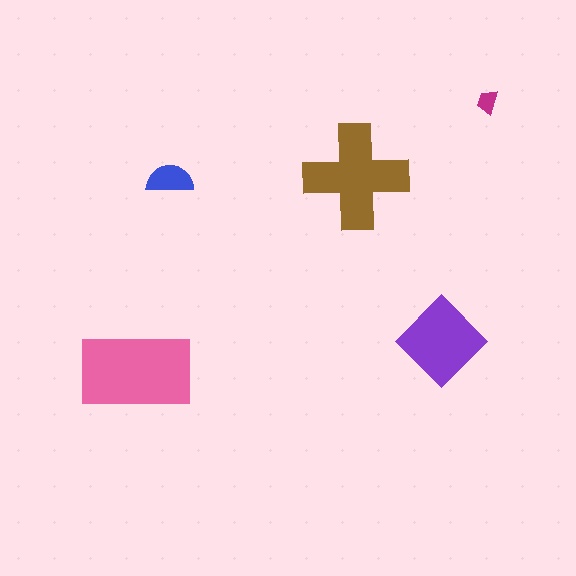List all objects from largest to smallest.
The pink rectangle, the brown cross, the purple diamond, the blue semicircle, the magenta trapezoid.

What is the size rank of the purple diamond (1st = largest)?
3rd.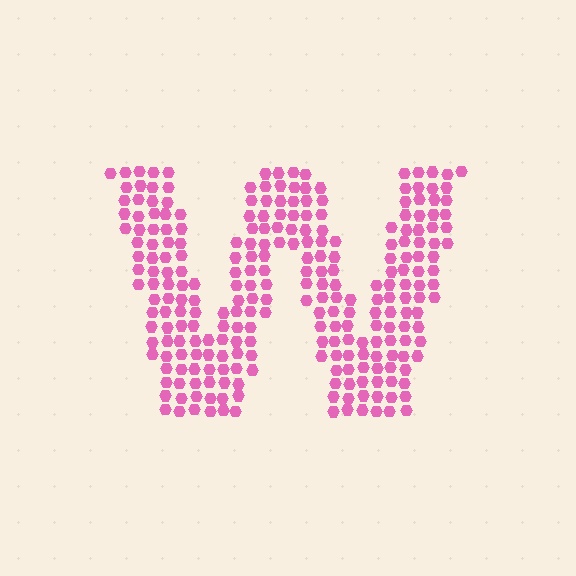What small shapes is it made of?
It is made of small hexagons.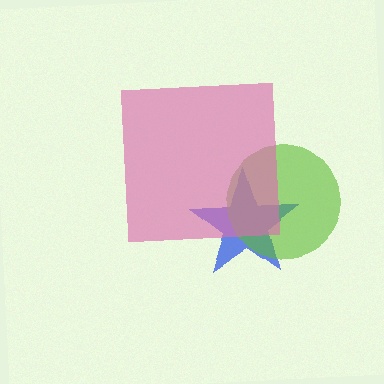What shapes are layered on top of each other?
The layered shapes are: a blue star, a lime circle, a pink square.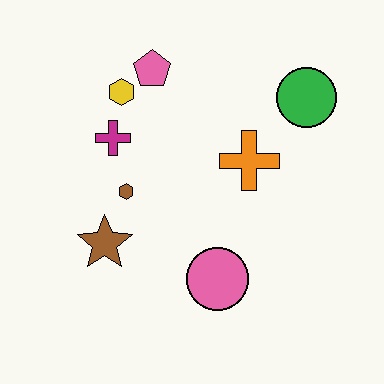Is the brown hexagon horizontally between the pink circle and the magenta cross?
Yes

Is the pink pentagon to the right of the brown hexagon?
Yes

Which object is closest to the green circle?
The orange cross is closest to the green circle.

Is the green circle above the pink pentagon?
No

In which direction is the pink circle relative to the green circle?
The pink circle is below the green circle.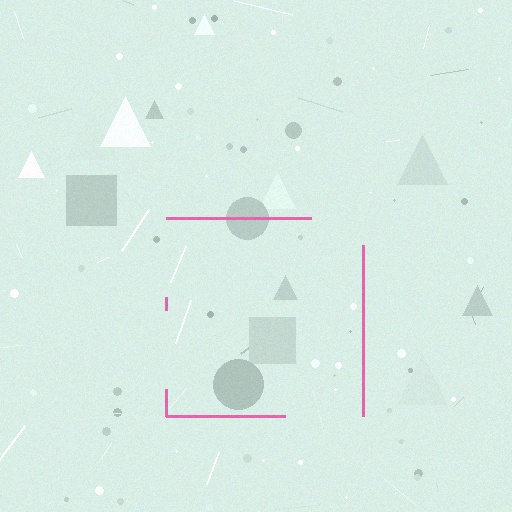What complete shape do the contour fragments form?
The contour fragments form a square.